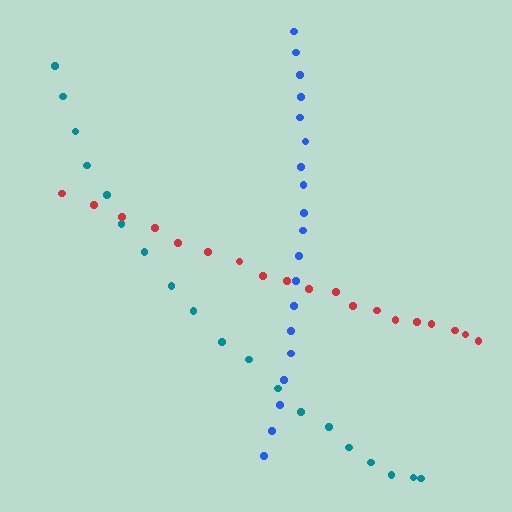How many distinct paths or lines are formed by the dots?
There are 3 distinct paths.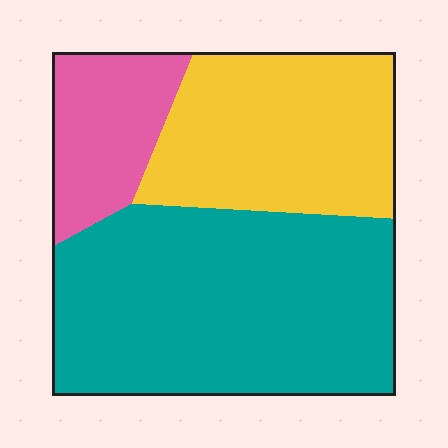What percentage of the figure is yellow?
Yellow takes up about one third (1/3) of the figure.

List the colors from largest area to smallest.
From largest to smallest: teal, yellow, pink.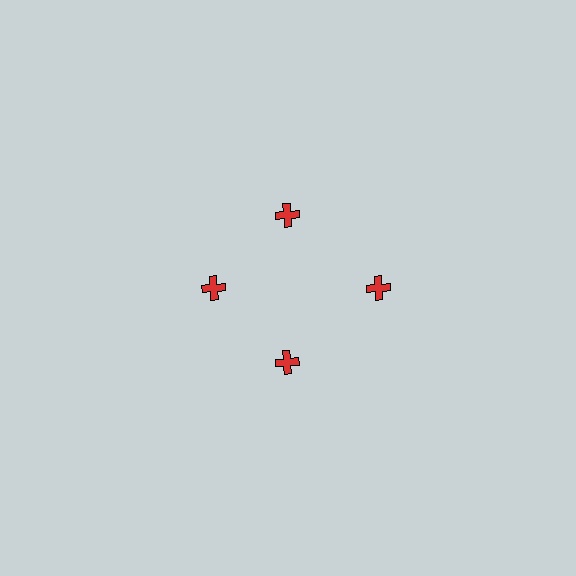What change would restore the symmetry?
The symmetry would be restored by moving it inward, back onto the ring so that all 4 crosses sit at equal angles and equal distance from the center.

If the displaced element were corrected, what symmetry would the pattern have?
It would have 4-fold rotational symmetry — the pattern would map onto itself every 90 degrees.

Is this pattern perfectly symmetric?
No. The 4 red crosses are arranged in a ring, but one element near the 3 o'clock position is pushed outward from the center, breaking the 4-fold rotational symmetry.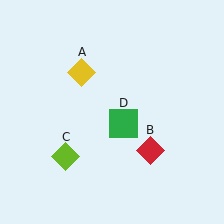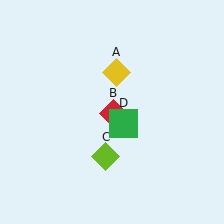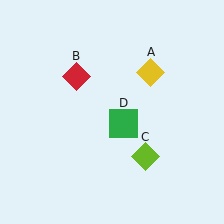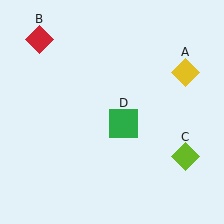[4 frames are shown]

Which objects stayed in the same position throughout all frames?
Green square (object D) remained stationary.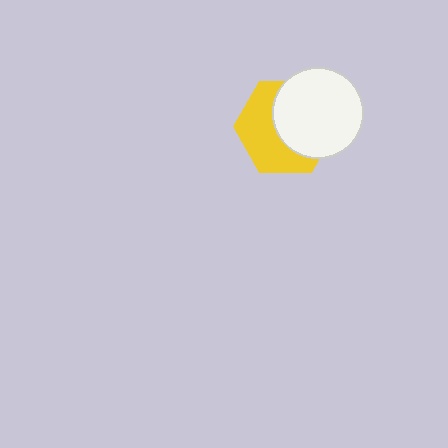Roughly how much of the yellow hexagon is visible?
About half of it is visible (roughly 50%).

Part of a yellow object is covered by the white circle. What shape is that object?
It is a hexagon.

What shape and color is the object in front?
The object in front is a white circle.